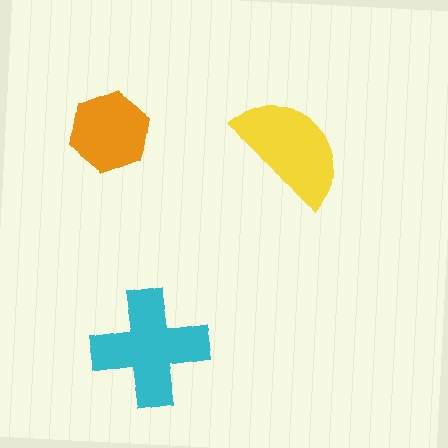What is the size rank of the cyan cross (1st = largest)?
1st.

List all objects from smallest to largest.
The orange hexagon, the yellow semicircle, the cyan cross.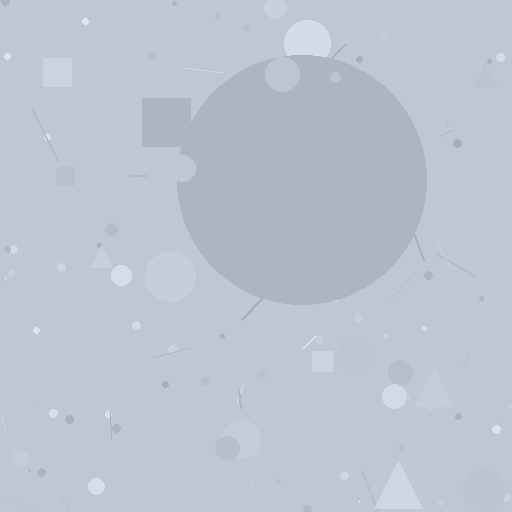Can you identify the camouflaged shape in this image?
The camouflaged shape is a circle.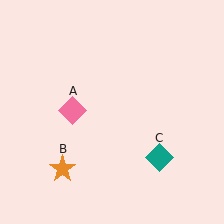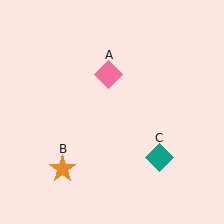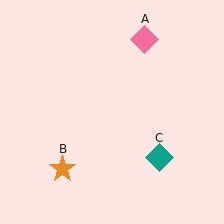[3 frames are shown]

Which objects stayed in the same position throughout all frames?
Orange star (object B) and teal diamond (object C) remained stationary.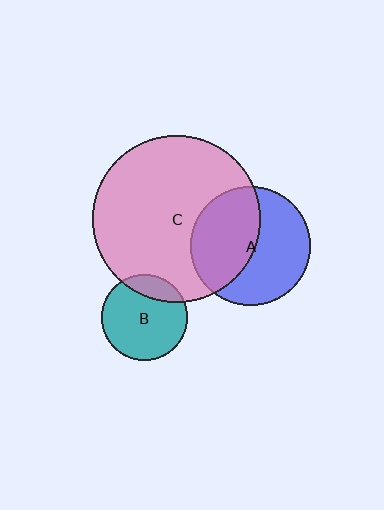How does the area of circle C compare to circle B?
Approximately 3.8 times.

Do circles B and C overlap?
Yes.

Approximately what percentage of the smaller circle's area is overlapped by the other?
Approximately 20%.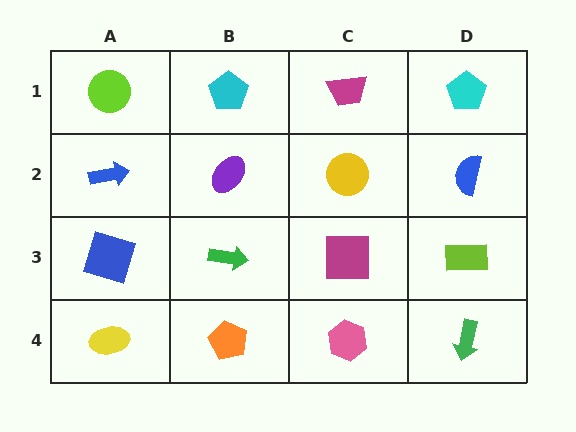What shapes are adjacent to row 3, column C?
A yellow circle (row 2, column C), a pink hexagon (row 4, column C), a green arrow (row 3, column B), a lime rectangle (row 3, column D).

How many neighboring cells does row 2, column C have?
4.